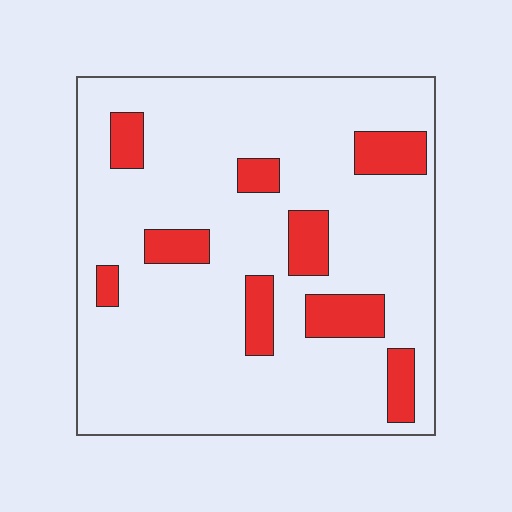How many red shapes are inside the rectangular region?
9.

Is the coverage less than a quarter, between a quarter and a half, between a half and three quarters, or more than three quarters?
Less than a quarter.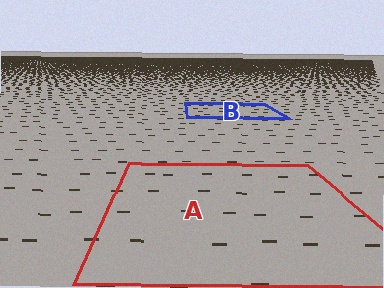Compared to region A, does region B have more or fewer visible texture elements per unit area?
Region B has more texture elements per unit area — they are packed more densely because it is farther away.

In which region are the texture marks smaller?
The texture marks are smaller in region B, because it is farther away.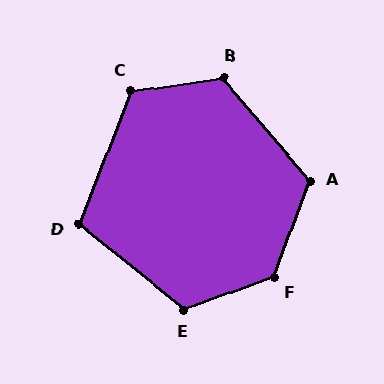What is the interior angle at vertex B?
Approximately 122 degrees (obtuse).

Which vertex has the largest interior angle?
F, at approximately 131 degrees.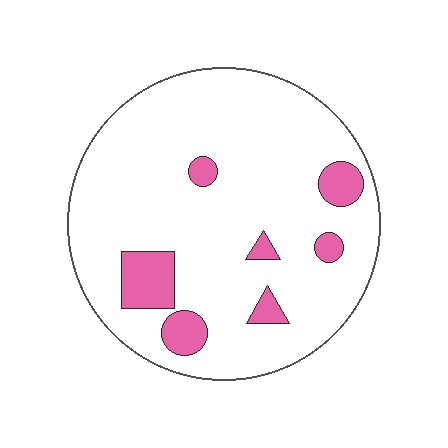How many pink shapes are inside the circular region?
7.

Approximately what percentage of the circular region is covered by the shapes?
Approximately 10%.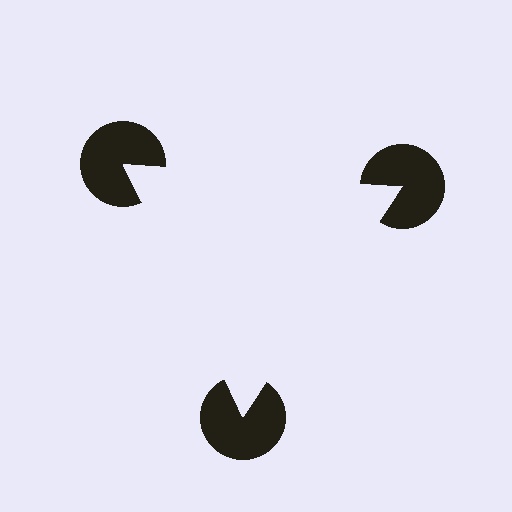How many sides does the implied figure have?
3 sides.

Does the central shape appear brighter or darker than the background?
It typically appears slightly brighter than the background, even though no actual brightness change is drawn.